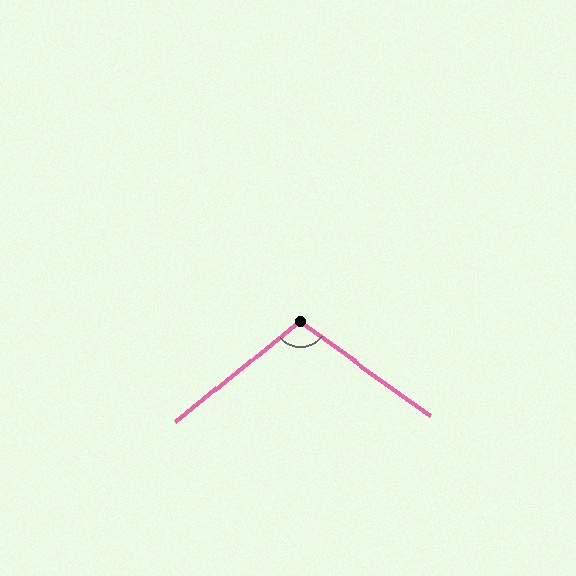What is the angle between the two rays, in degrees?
Approximately 105 degrees.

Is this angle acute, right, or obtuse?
It is obtuse.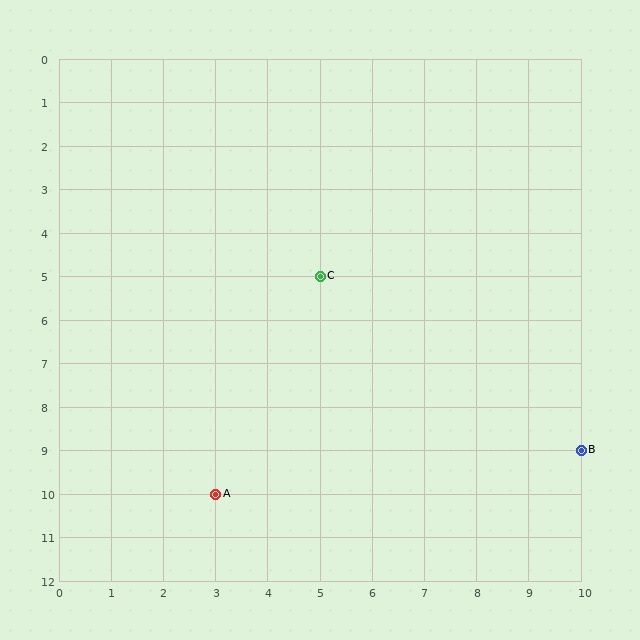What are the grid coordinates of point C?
Point C is at grid coordinates (5, 5).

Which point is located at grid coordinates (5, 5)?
Point C is at (5, 5).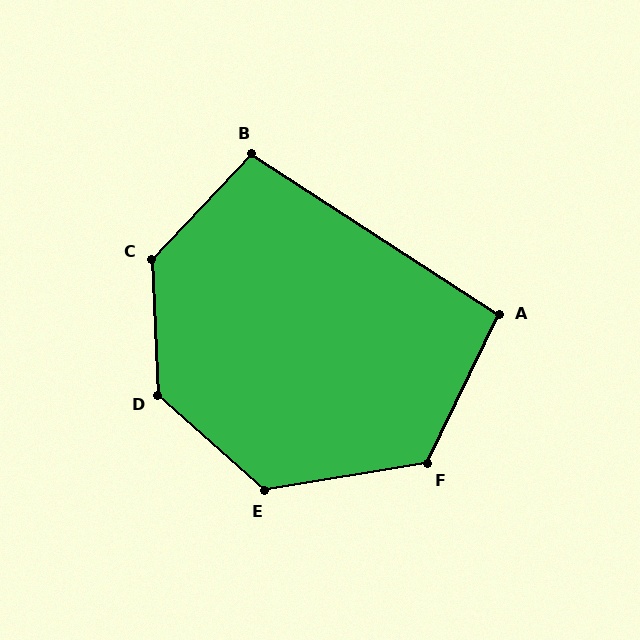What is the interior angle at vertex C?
Approximately 134 degrees (obtuse).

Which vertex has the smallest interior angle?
A, at approximately 97 degrees.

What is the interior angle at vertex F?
Approximately 125 degrees (obtuse).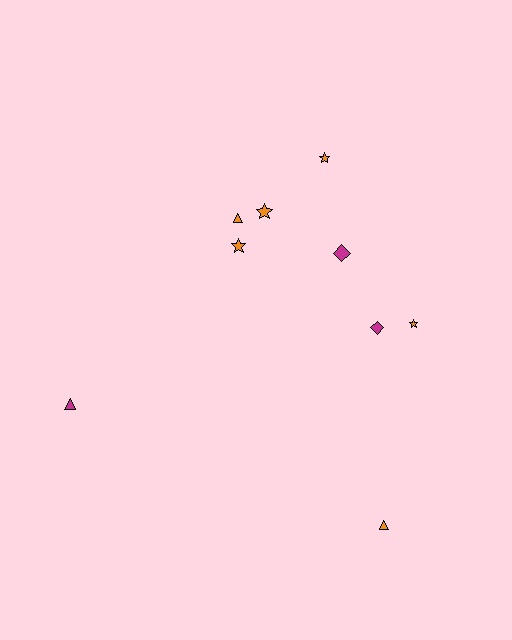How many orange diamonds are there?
There are no orange diamonds.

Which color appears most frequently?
Orange, with 6 objects.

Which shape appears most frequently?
Star, with 4 objects.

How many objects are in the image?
There are 9 objects.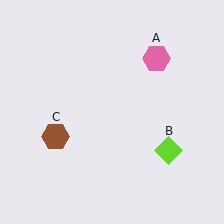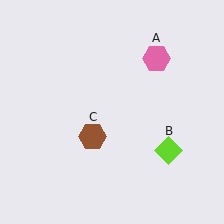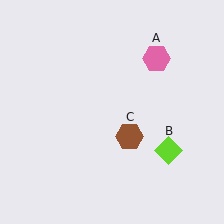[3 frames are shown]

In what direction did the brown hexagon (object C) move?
The brown hexagon (object C) moved right.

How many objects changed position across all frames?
1 object changed position: brown hexagon (object C).